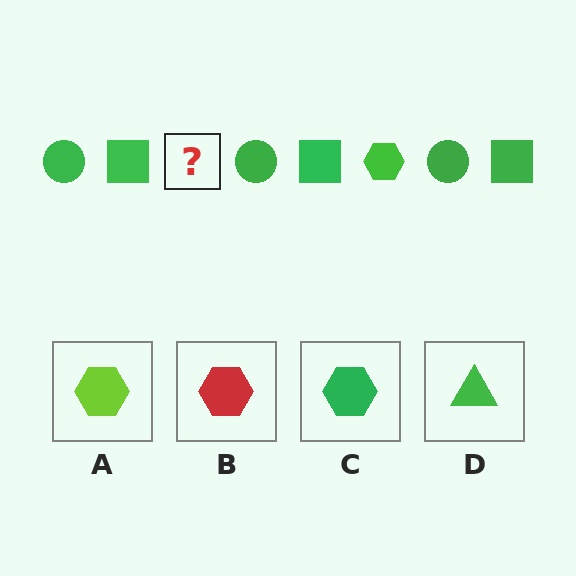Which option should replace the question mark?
Option C.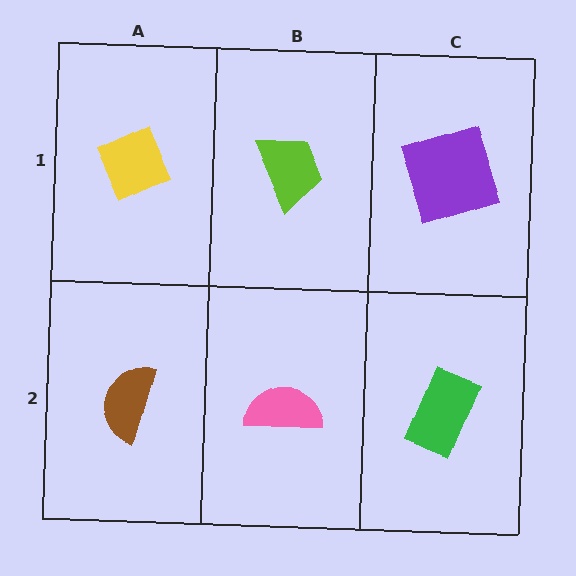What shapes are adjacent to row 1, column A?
A brown semicircle (row 2, column A), a lime trapezoid (row 1, column B).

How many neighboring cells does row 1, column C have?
2.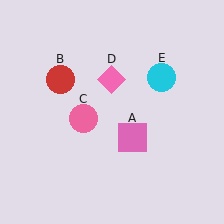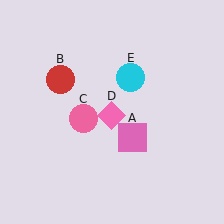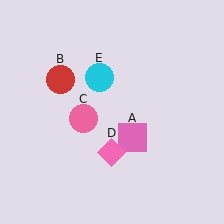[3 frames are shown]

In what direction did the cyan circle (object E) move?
The cyan circle (object E) moved left.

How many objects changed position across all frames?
2 objects changed position: pink diamond (object D), cyan circle (object E).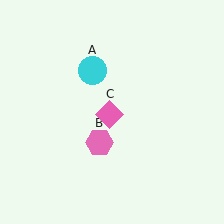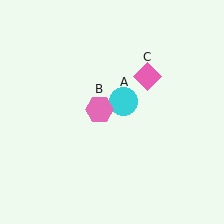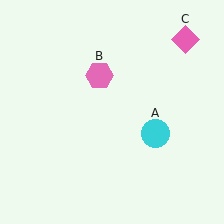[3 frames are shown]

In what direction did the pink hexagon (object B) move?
The pink hexagon (object B) moved up.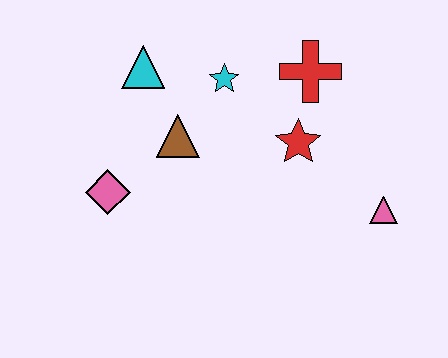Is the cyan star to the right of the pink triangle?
No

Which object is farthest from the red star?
The pink diamond is farthest from the red star.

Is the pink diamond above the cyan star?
No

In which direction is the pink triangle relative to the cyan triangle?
The pink triangle is to the right of the cyan triangle.